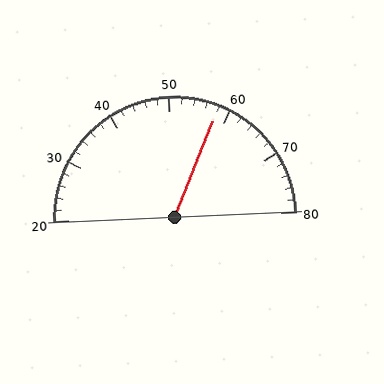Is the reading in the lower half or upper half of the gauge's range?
The reading is in the upper half of the range (20 to 80).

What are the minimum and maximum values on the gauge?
The gauge ranges from 20 to 80.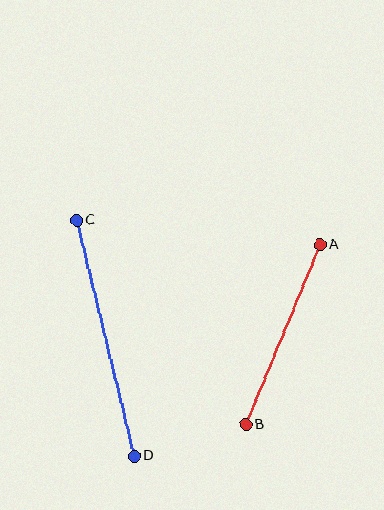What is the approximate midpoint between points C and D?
The midpoint is at approximately (105, 338) pixels.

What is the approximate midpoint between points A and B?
The midpoint is at approximately (283, 335) pixels.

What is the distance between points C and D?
The distance is approximately 243 pixels.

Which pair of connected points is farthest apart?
Points C and D are farthest apart.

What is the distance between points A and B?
The distance is approximately 194 pixels.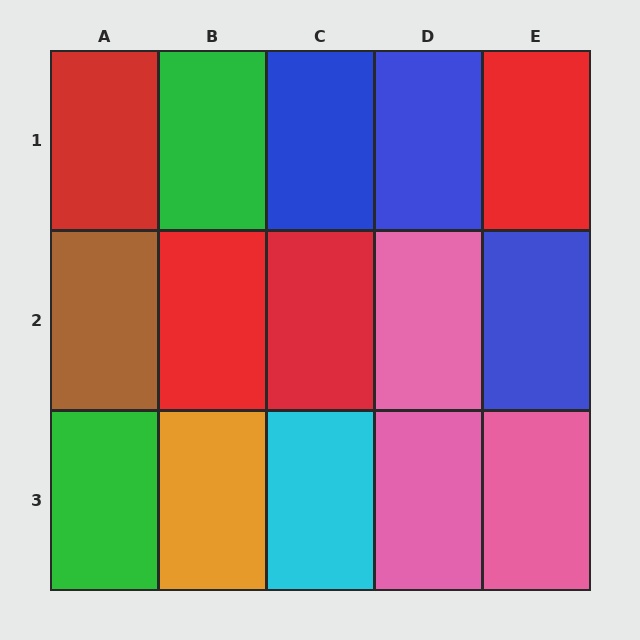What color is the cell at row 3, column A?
Green.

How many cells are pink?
3 cells are pink.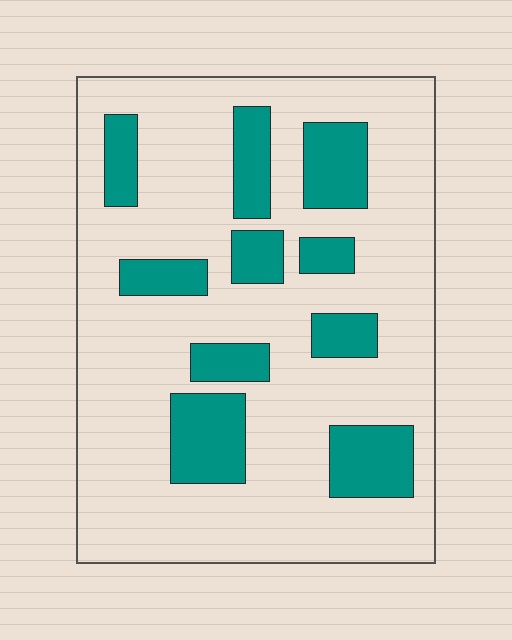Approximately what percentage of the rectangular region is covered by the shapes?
Approximately 25%.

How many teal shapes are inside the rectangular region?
10.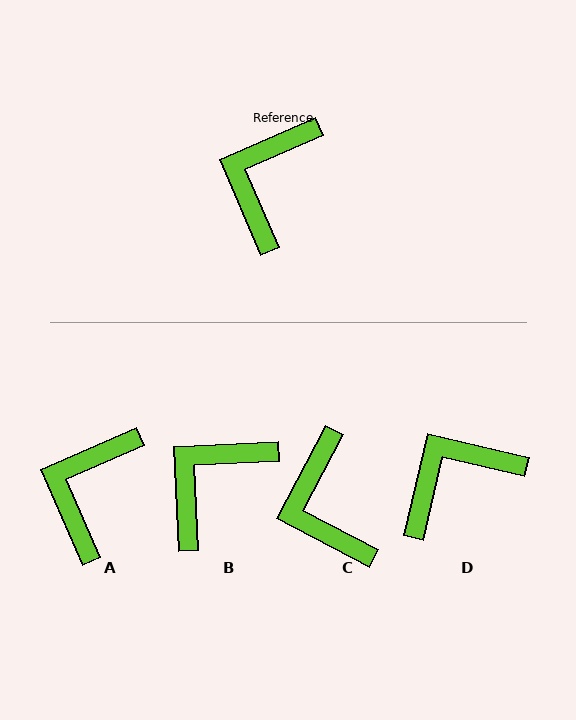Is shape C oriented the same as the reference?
No, it is off by about 39 degrees.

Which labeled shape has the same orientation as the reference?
A.